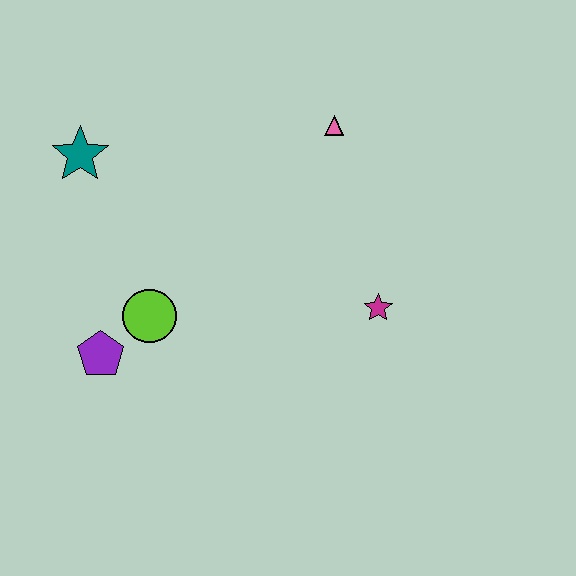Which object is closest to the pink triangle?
The magenta star is closest to the pink triangle.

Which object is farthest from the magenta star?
The teal star is farthest from the magenta star.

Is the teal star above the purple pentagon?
Yes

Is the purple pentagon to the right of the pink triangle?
No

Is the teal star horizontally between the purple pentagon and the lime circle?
No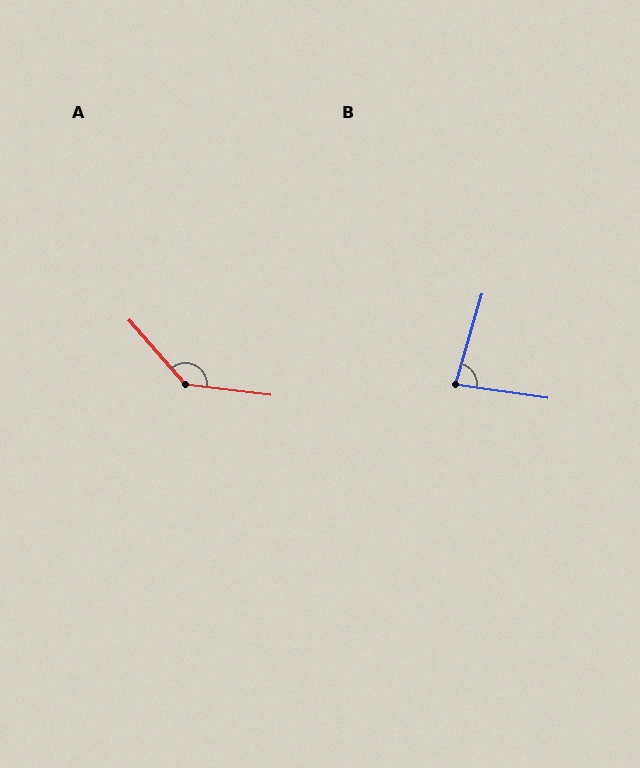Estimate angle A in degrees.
Approximately 138 degrees.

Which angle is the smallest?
B, at approximately 82 degrees.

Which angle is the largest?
A, at approximately 138 degrees.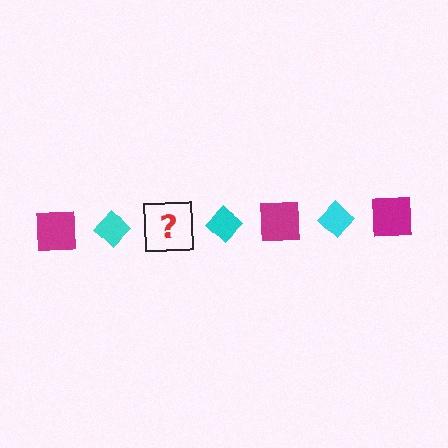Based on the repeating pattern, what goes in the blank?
The blank should be a magenta square.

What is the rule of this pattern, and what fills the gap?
The rule is that the pattern alternates between magenta square and cyan diamond. The gap should be filled with a magenta square.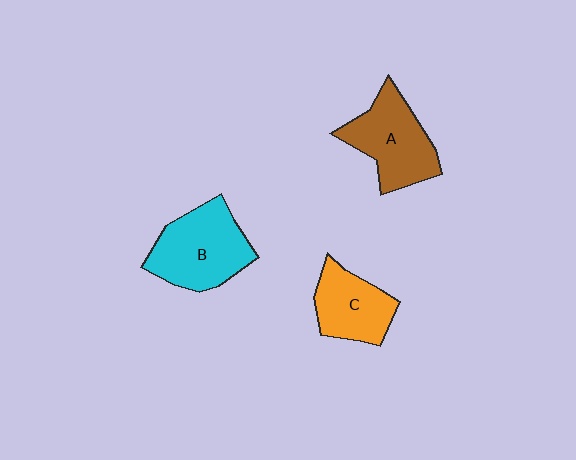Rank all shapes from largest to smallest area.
From largest to smallest: B (cyan), A (brown), C (orange).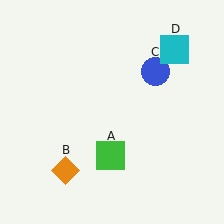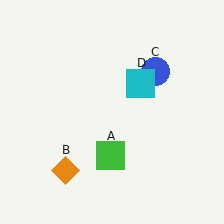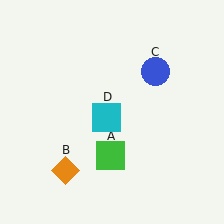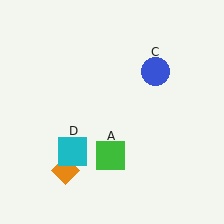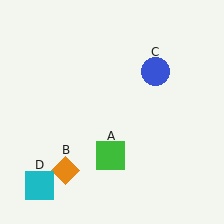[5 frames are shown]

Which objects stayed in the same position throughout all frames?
Green square (object A) and orange diamond (object B) and blue circle (object C) remained stationary.